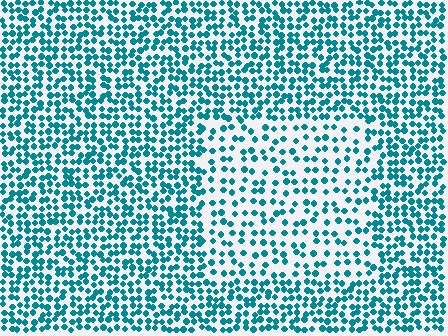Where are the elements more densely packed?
The elements are more densely packed outside the rectangle boundary.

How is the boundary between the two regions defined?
The boundary is defined by a change in element density (approximately 1.9x ratio). All elements are the same color, size, and shape.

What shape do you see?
I see a rectangle.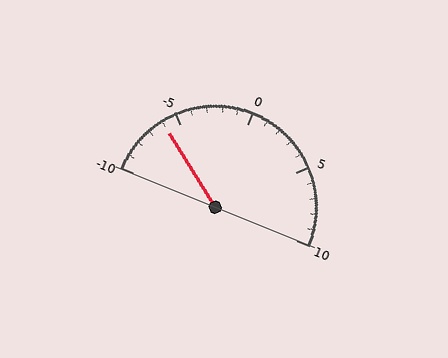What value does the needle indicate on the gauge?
The needle indicates approximately -6.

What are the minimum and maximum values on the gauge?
The gauge ranges from -10 to 10.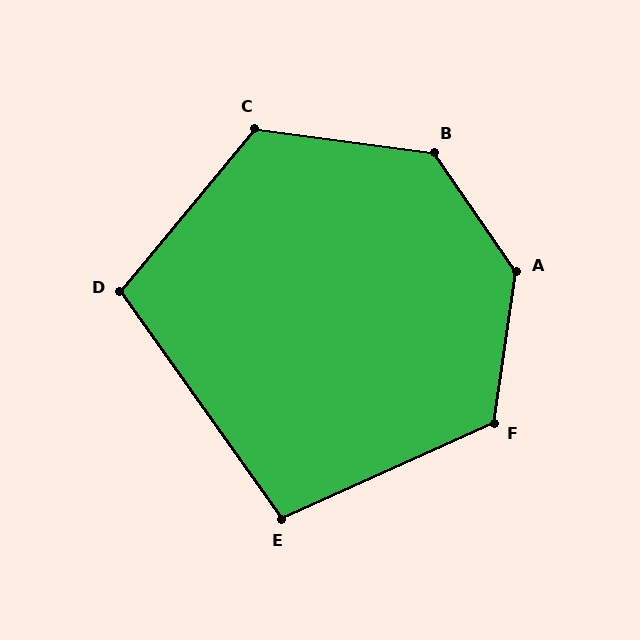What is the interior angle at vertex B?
Approximately 132 degrees (obtuse).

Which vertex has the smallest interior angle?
E, at approximately 101 degrees.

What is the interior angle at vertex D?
Approximately 105 degrees (obtuse).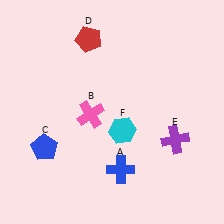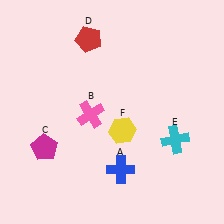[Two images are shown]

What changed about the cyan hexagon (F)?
In Image 1, F is cyan. In Image 2, it changed to yellow.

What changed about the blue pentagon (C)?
In Image 1, C is blue. In Image 2, it changed to magenta.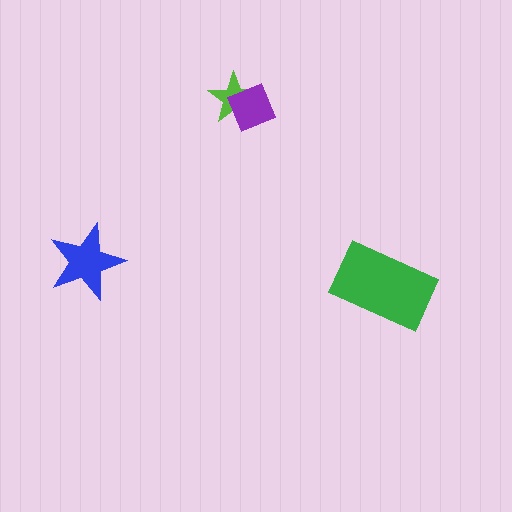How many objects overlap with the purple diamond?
1 object overlaps with the purple diamond.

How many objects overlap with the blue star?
0 objects overlap with the blue star.